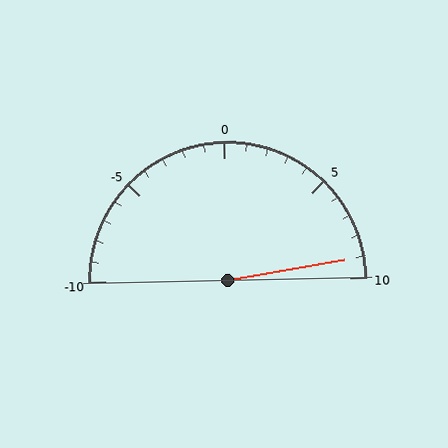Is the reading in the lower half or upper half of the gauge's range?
The reading is in the upper half of the range (-10 to 10).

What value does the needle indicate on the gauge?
The needle indicates approximately 9.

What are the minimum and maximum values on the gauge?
The gauge ranges from -10 to 10.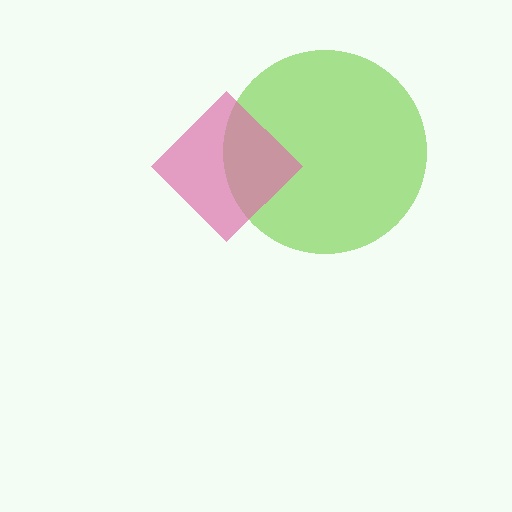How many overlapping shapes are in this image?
There are 2 overlapping shapes in the image.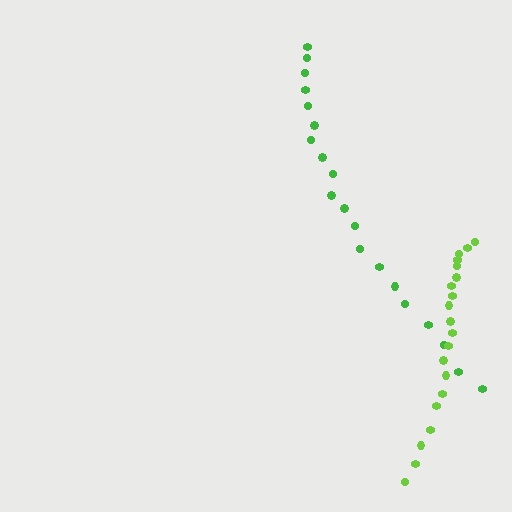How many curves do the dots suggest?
There are 2 distinct paths.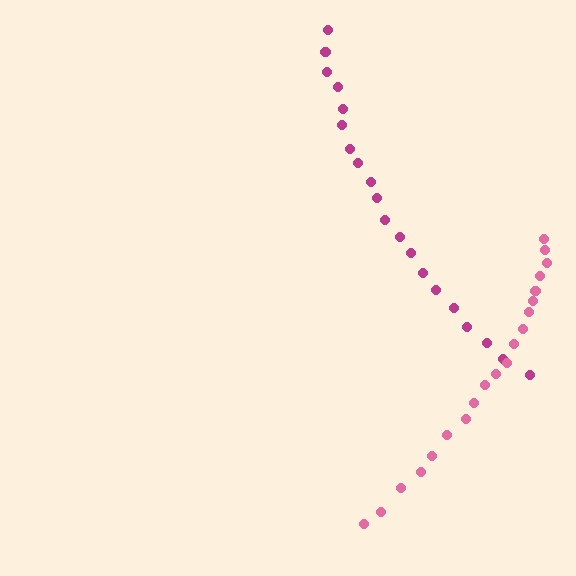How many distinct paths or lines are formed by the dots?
There are 2 distinct paths.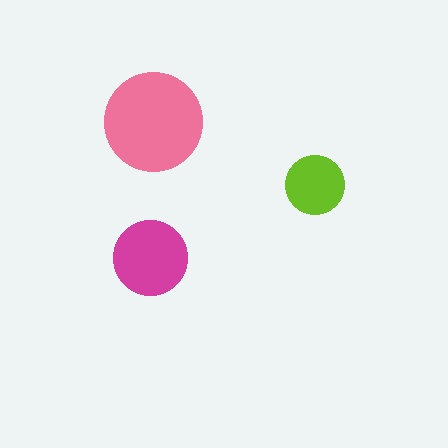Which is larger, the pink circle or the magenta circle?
The pink one.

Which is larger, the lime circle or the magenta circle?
The magenta one.